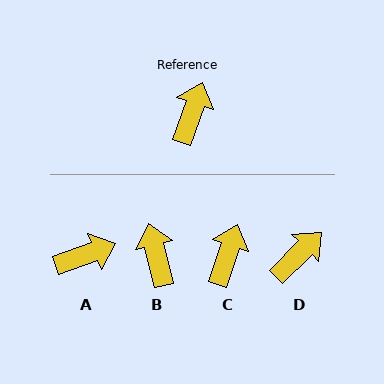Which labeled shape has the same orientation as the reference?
C.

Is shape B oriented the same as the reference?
No, it is off by about 33 degrees.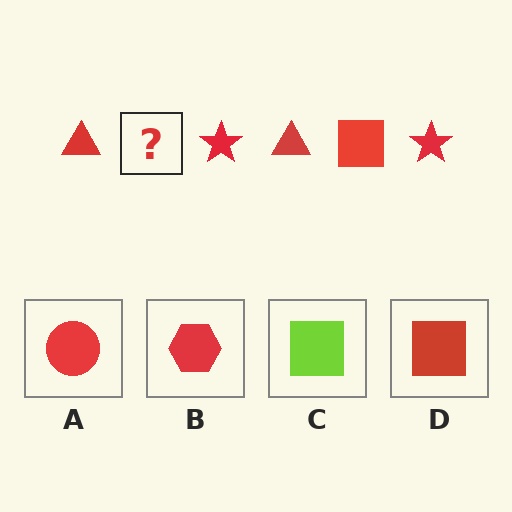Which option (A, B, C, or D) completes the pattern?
D.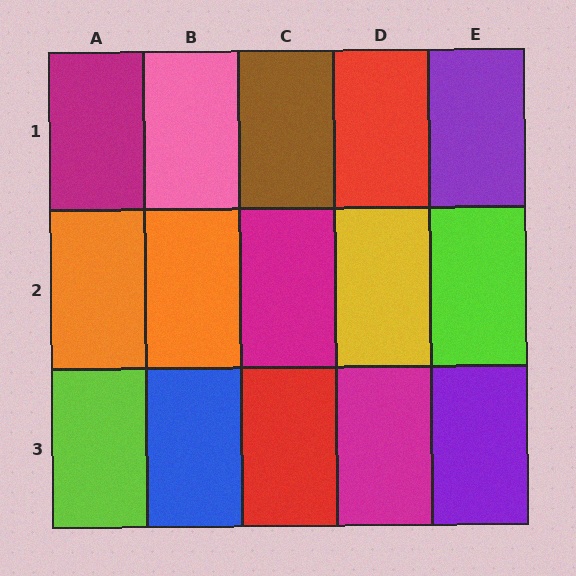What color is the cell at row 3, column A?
Lime.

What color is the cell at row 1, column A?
Magenta.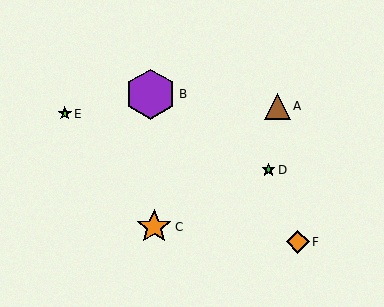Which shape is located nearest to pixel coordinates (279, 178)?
The green star (labeled D) at (268, 170) is nearest to that location.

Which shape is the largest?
The purple hexagon (labeled B) is the largest.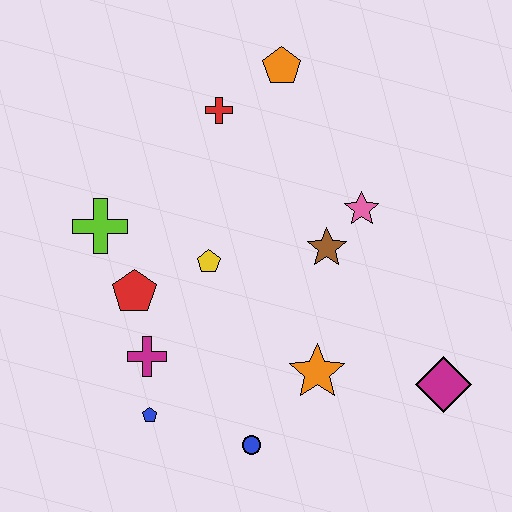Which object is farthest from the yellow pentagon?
The magenta diamond is farthest from the yellow pentagon.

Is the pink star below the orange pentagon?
Yes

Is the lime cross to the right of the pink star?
No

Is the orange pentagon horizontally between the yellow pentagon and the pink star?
Yes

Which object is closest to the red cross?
The orange pentagon is closest to the red cross.